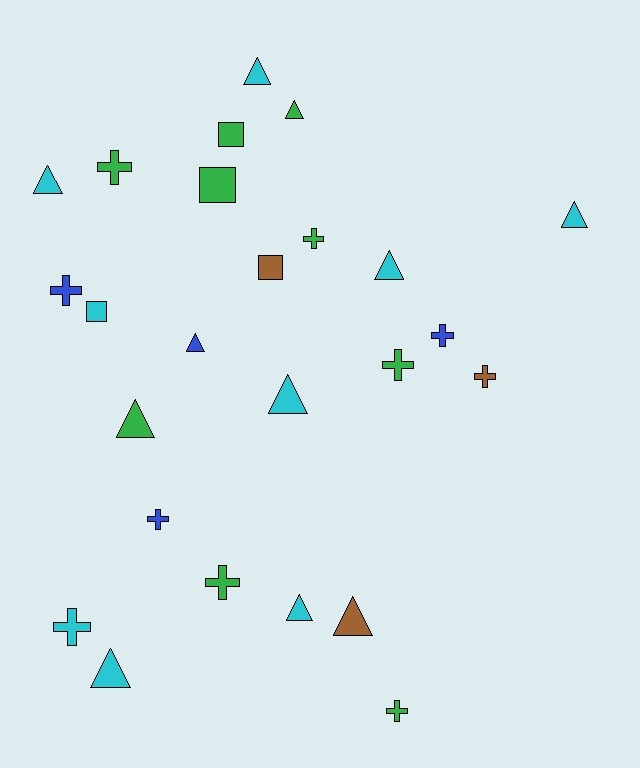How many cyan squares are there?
There is 1 cyan square.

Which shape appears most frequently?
Triangle, with 11 objects.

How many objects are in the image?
There are 25 objects.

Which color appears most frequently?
Green, with 9 objects.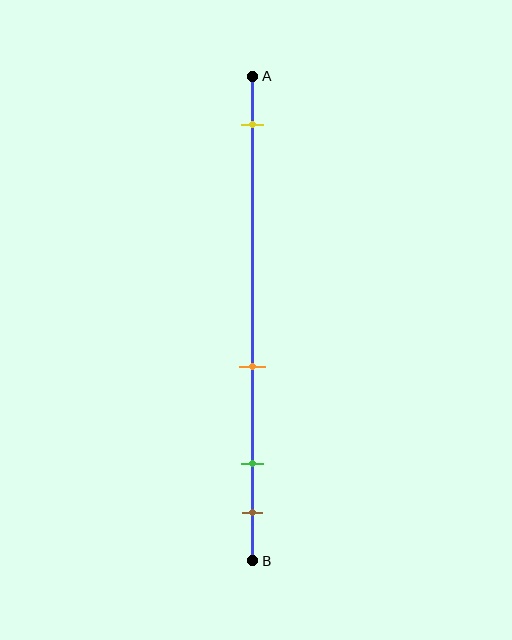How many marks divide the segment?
There are 4 marks dividing the segment.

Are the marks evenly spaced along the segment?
No, the marks are not evenly spaced.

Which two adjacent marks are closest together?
The green and brown marks are the closest adjacent pair.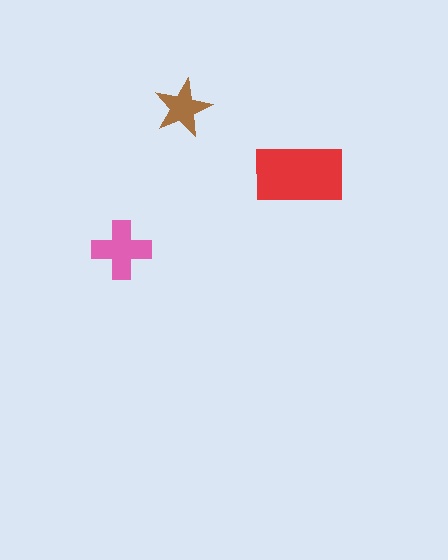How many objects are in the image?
There are 3 objects in the image.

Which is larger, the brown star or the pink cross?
The pink cross.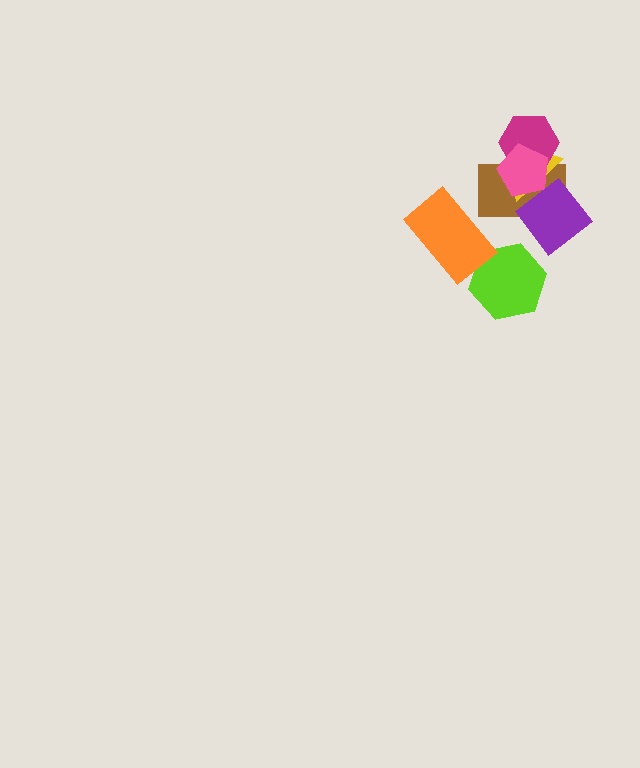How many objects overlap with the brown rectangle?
4 objects overlap with the brown rectangle.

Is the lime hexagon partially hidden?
Yes, it is partially covered by another shape.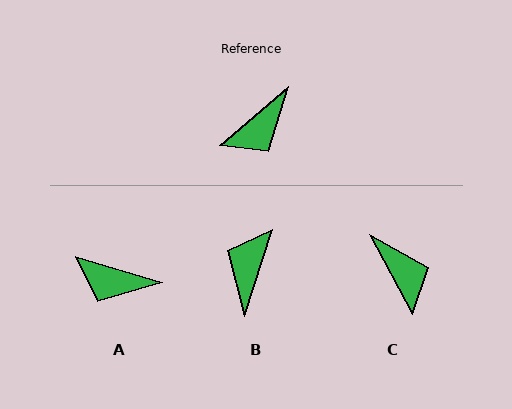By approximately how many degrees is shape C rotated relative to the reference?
Approximately 78 degrees counter-clockwise.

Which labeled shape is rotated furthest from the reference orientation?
B, about 148 degrees away.